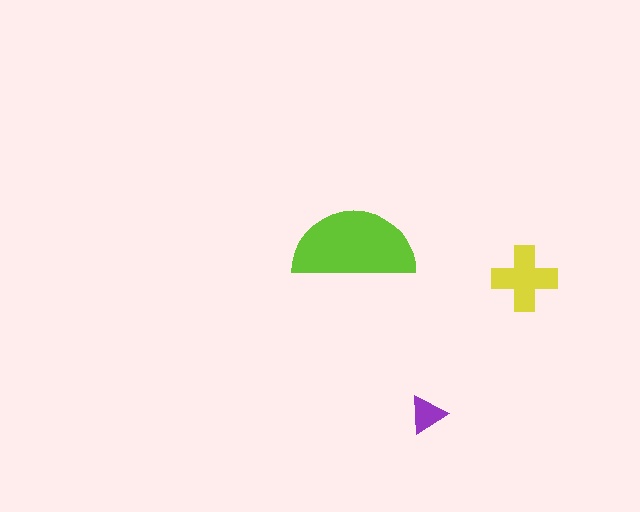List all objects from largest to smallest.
The lime semicircle, the yellow cross, the purple triangle.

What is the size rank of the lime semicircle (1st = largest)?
1st.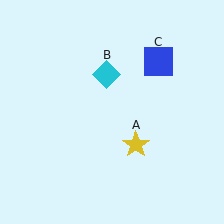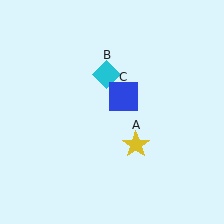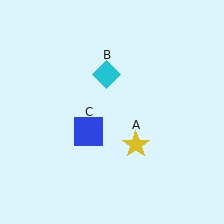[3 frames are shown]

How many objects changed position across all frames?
1 object changed position: blue square (object C).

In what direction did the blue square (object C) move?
The blue square (object C) moved down and to the left.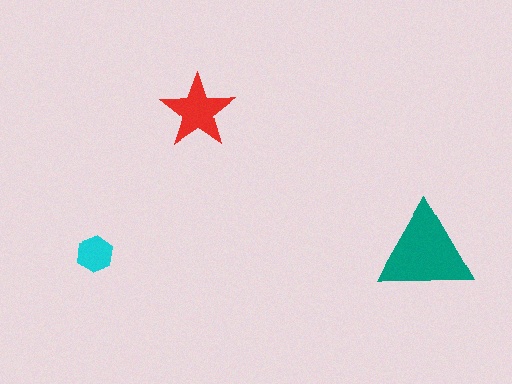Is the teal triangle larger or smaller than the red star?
Larger.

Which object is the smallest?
The cyan hexagon.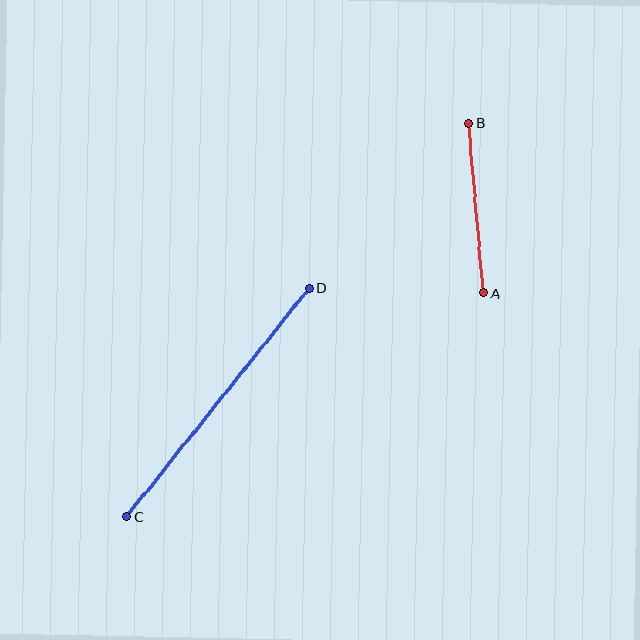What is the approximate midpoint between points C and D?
The midpoint is at approximately (218, 403) pixels.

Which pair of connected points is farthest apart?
Points C and D are farthest apart.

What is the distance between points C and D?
The distance is approximately 293 pixels.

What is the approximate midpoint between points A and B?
The midpoint is at approximately (476, 208) pixels.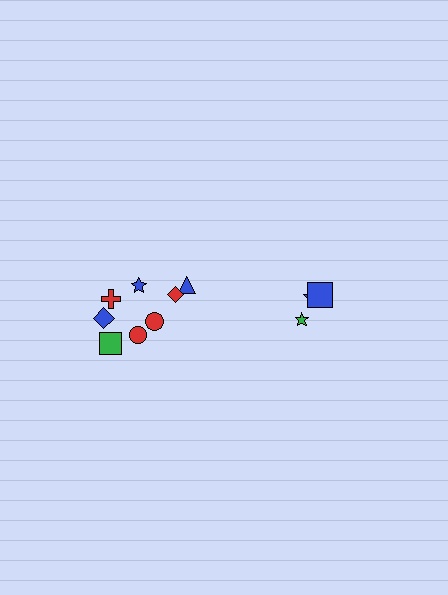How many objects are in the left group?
There are 8 objects.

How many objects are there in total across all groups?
There are 12 objects.